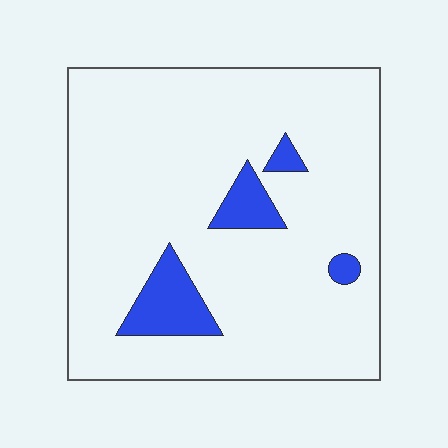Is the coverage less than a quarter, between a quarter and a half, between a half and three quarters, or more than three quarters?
Less than a quarter.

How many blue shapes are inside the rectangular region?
4.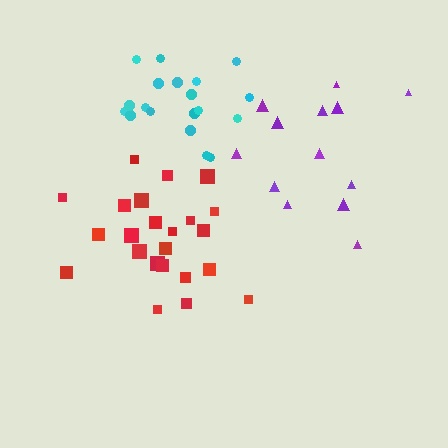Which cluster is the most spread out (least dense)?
Purple.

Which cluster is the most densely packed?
Cyan.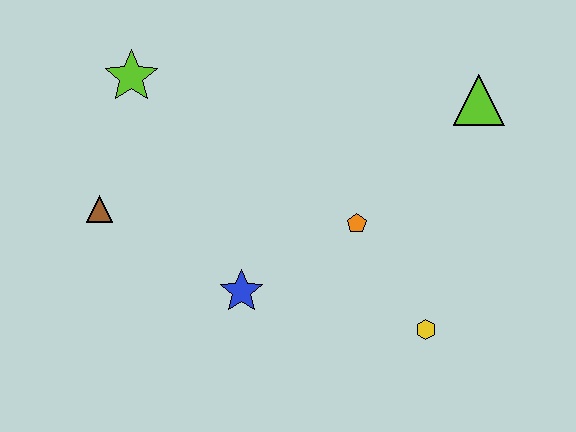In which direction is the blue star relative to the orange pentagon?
The blue star is to the left of the orange pentagon.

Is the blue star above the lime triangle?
No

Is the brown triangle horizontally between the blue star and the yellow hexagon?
No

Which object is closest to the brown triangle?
The lime star is closest to the brown triangle.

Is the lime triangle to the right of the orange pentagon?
Yes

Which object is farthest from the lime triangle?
The brown triangle is farthest from the lime triangle.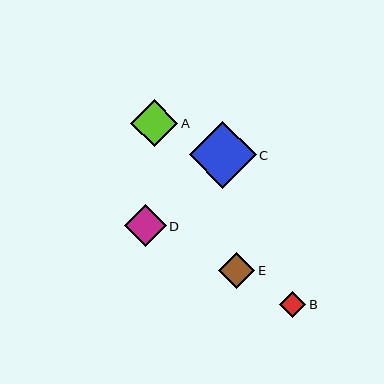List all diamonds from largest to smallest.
From largest to smallest: C, A, D, E, B.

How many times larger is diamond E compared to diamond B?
Diamond E is approximately 1.4 times the size of diamond B.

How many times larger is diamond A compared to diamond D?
Diamond A is approximately 1.1 times the size of diamond D.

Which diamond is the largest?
Diamond C is the largest with a size of approximately 67 pixels.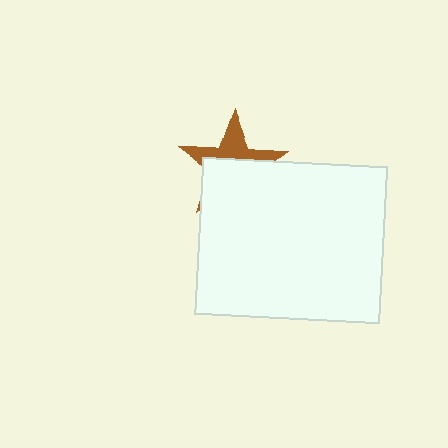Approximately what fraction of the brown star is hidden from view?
Roughly 59% of the brown star is hidden behind the white rectangle.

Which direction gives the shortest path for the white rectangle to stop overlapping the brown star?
Moving down gives the shortest separation.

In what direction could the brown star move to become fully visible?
The brown star could move up. That would shift it out from behind the white rectangle entirely.